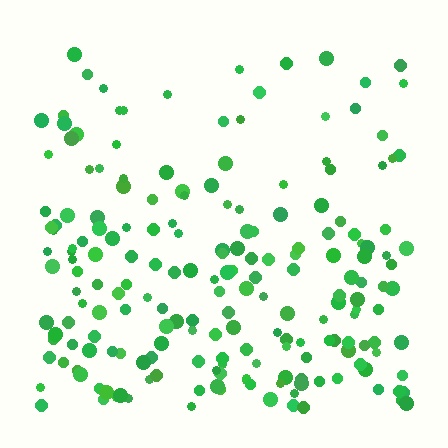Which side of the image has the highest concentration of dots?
The bottom.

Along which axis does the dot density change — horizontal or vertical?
Vertical.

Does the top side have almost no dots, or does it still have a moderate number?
Still a moderate number, just noticeably fewer than the bottom.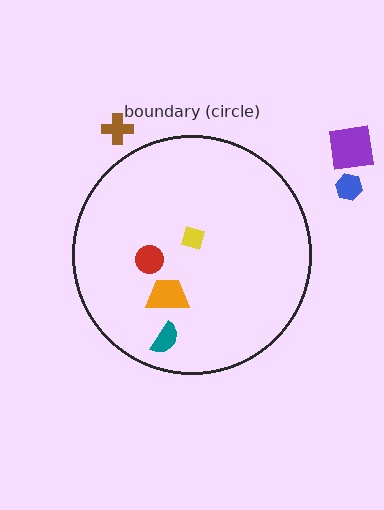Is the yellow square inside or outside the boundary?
Inside.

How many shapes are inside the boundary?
4 inside, 3 outside.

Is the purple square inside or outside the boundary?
Outside.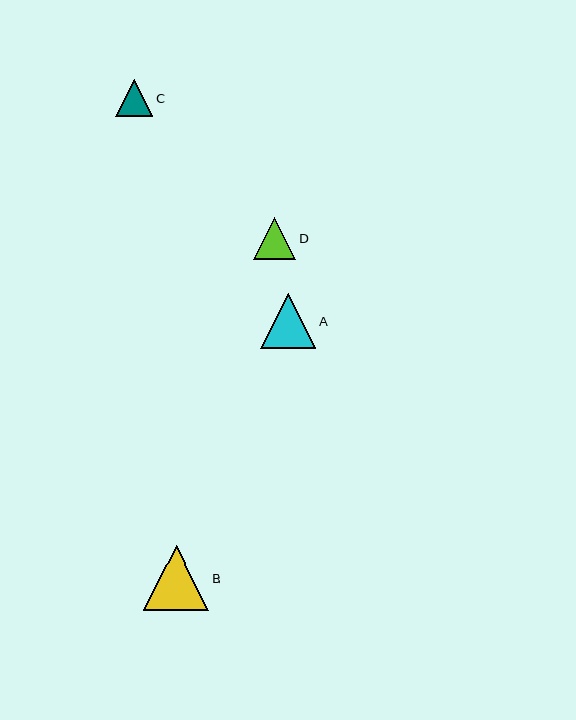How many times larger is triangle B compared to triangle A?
Triangle B is approximately 1.2 times the size of triangle A.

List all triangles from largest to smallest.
From largest to smallest: B, A, D, C.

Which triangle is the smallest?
Triangle C is the smallest with a size of approximately 37 pixels.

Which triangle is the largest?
Triangle B is the largest with a size of approximately 65 pixels.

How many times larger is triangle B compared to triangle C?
Triangle B is approximately 1.8 times the size of triangle C.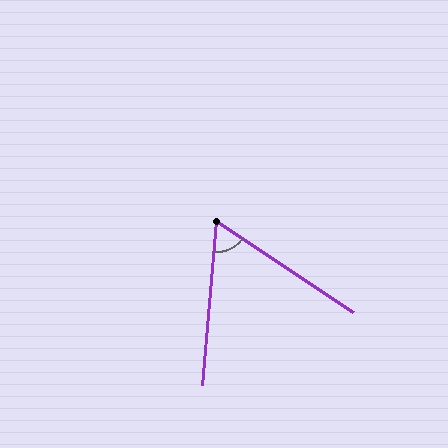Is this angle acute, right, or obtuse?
It is acute.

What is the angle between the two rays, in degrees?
Approximately 61 degrees.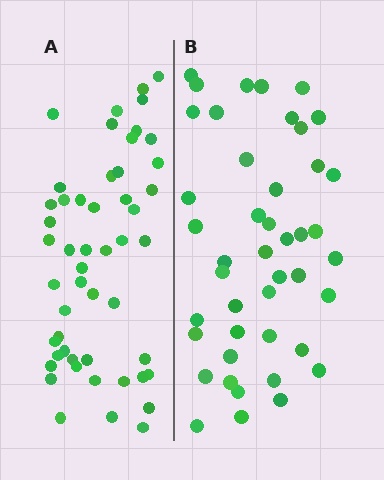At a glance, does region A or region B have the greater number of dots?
Region A (the left region) has more dots.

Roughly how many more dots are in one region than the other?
Region A has roughly 8 or so more dots than region B.